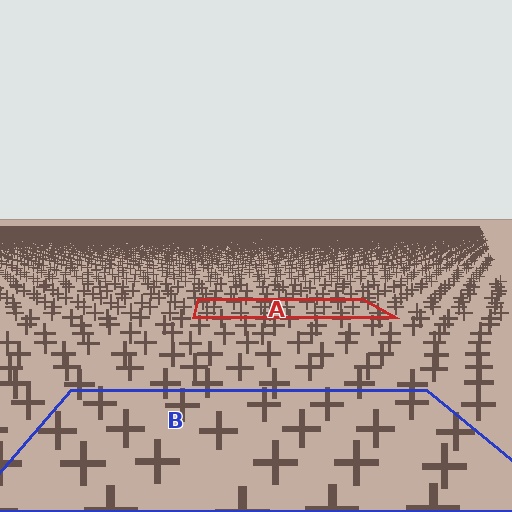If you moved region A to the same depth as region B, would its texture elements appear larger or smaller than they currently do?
They would appear larger. At a closer depth, the same texture elements are projected at a bigger on-screen size.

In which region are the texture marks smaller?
The texture marks are smaller in region A, because it is farther away.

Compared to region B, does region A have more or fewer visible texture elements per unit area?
Region A has more texture elements per unit area — they are packed more densely because it is farther away.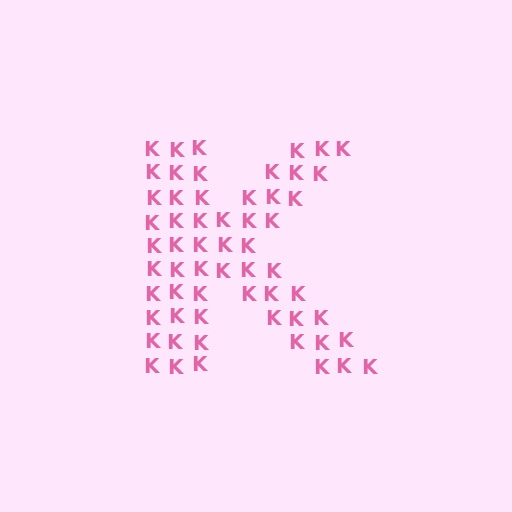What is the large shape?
The large shape is the letter K.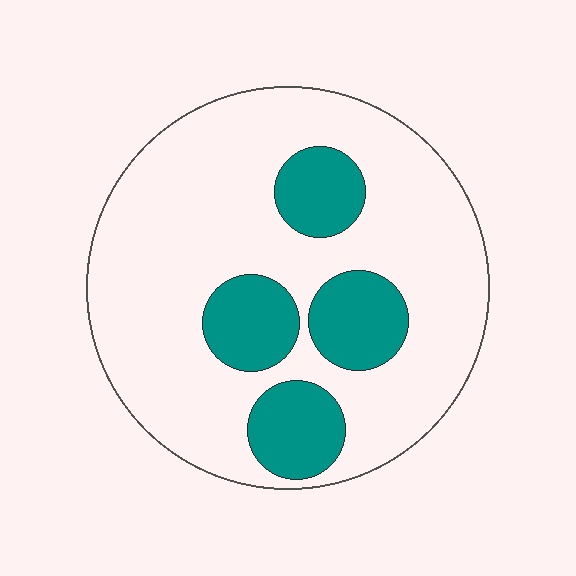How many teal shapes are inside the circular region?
4.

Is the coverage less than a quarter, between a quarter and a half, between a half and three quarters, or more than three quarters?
Less than a quarter.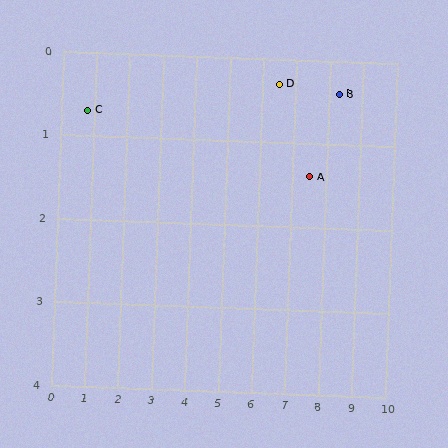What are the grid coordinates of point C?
Point C is at approximately (0.8, 0.7).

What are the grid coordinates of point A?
Point A is at approximately (7.5, 1.4).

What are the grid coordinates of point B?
Point B is at approximately (8.3, 0.4).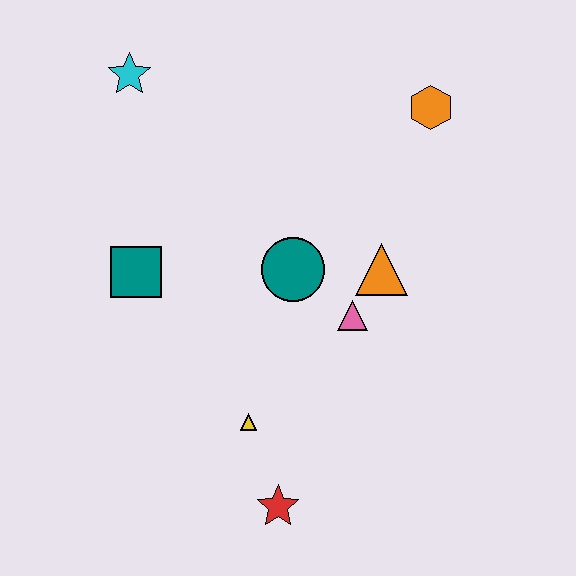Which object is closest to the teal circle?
The pink triangle is closest to the teal circle.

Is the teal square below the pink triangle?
No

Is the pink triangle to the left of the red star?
No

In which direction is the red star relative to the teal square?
The red star is below the teal square.